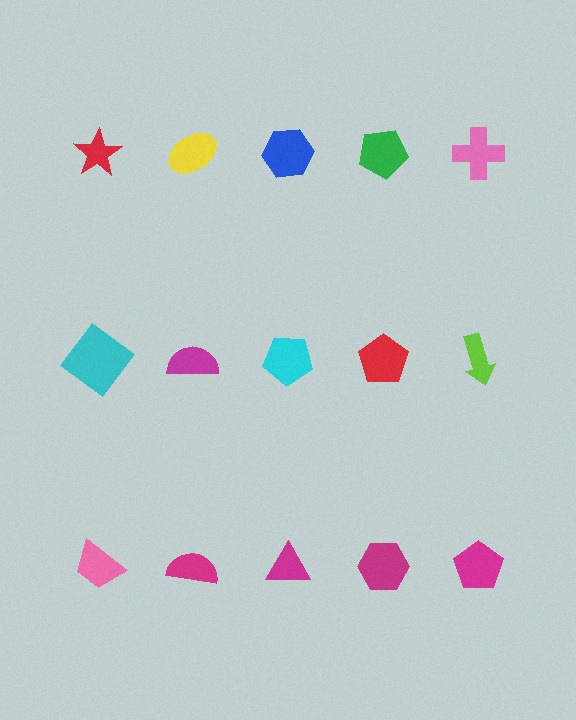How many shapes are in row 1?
5 shapes.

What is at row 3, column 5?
A magenta pentagon.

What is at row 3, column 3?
A magenta triangle.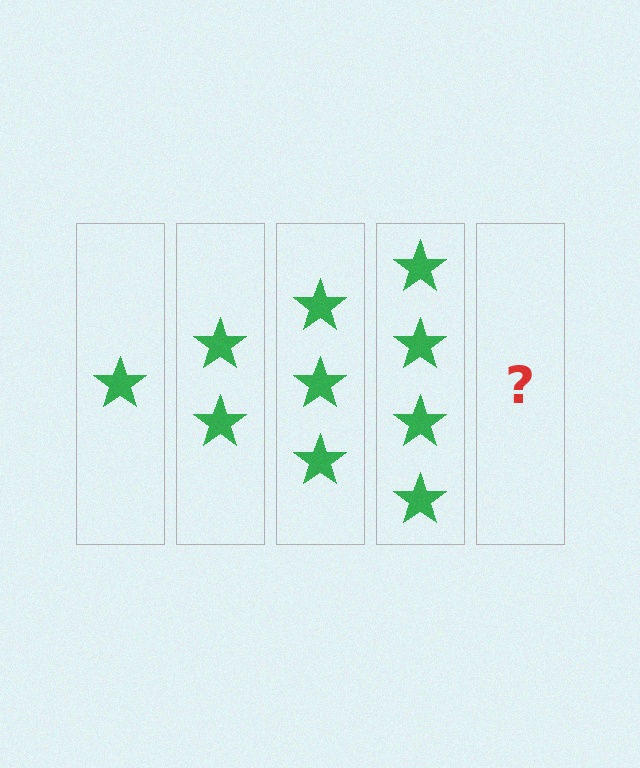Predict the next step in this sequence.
The next step is 5 stars.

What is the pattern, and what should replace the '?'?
The pattern is that each step adds one more star. The '?' should be 5 stars.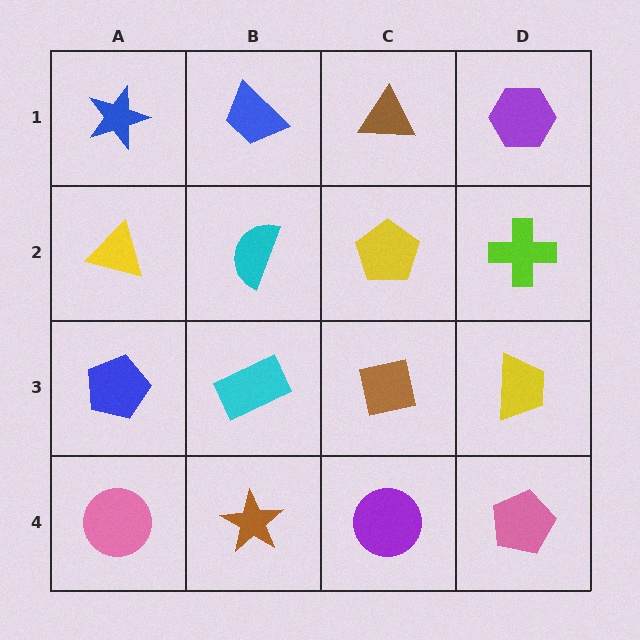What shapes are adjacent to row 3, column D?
A lime cross (row 2, column D), a pink pentagon (row 4, column D), a brown square (row 3, column C).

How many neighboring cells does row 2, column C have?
4.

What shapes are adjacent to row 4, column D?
A yellow trapezoid (row 3, column D), a purple circle (row 4, column C).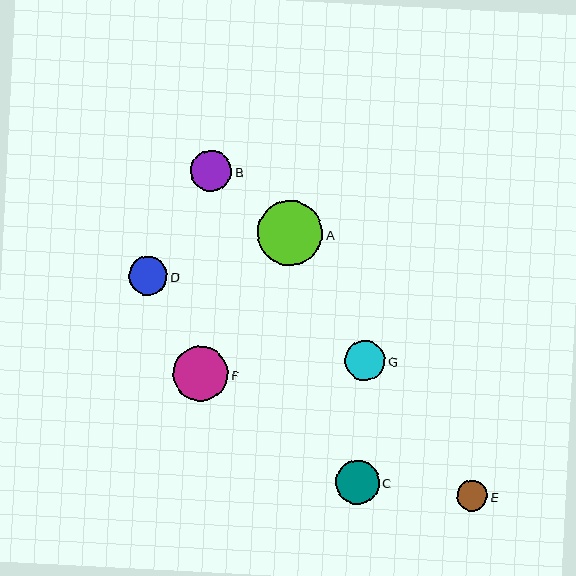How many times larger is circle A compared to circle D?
Circle A is approximately 1.7 times the size of circle D.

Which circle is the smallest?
Circle E is the smallest with a size of approximately 31 pixels.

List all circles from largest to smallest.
From largest to smallest: A, F, C, B, G, D, E.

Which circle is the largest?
Circle A is the largest with a size of approximately 65 pixels.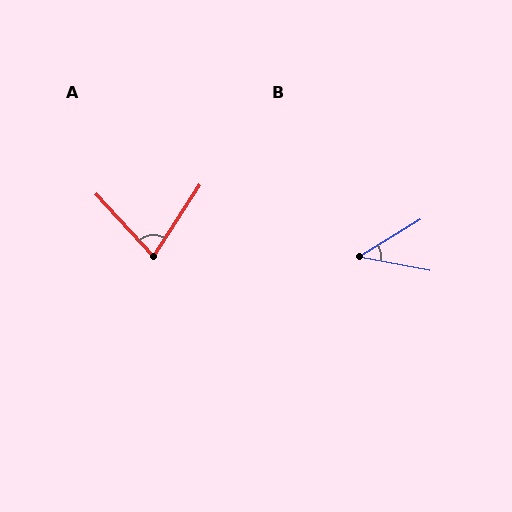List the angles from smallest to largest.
B (42°), A (76°).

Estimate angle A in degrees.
Approximately 76 degrees.